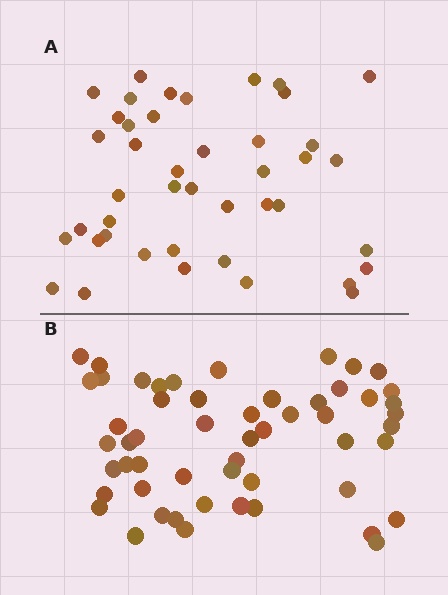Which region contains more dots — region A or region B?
Region B (the bottom region) has more dots.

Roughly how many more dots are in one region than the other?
Region B has roughly 12 or so more dots than region A.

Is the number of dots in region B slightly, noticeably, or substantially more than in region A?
Region B has noticeably more, but not dramatically so. The ratio is roughly 1.3 to 1.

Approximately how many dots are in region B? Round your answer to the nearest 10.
About 50 dots. (The exact count is 54, which rounds to 50.)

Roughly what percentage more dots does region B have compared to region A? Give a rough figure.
About 25% more.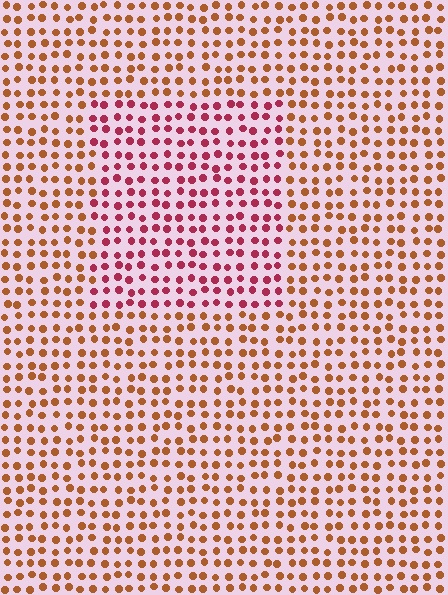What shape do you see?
I see a rectangle.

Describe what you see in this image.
The image is filled with small brown elements in a uniform arrangement. A rectangle-shaped region is visible where the elements are tinted to a slightly different hue, forming a subtle color boundary.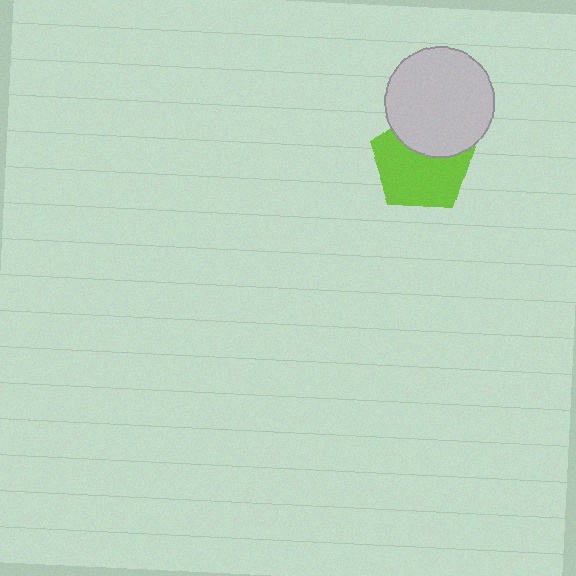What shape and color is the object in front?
The object in front is a light gray circle.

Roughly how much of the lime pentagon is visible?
Most of it is visible (roughly 66%).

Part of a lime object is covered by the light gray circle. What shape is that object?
It is a pentagon.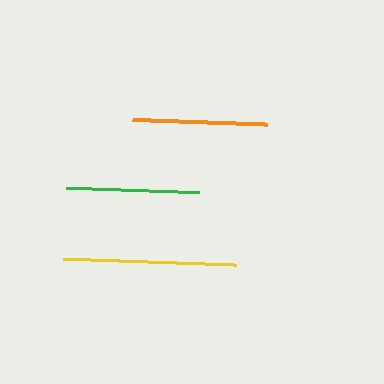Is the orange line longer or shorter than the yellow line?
The yellow line is longer than the orange line.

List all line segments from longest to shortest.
From longest to shortest: yellow, orange, green.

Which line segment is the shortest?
The green line is the shortest at approximately 133 pixels.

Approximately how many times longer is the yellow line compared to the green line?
The yellow line is approximately 1.3 times the length of the green line.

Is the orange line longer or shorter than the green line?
The orange line is longer than the green line.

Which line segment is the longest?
The yellow line is the longest at approximately 174 pixels.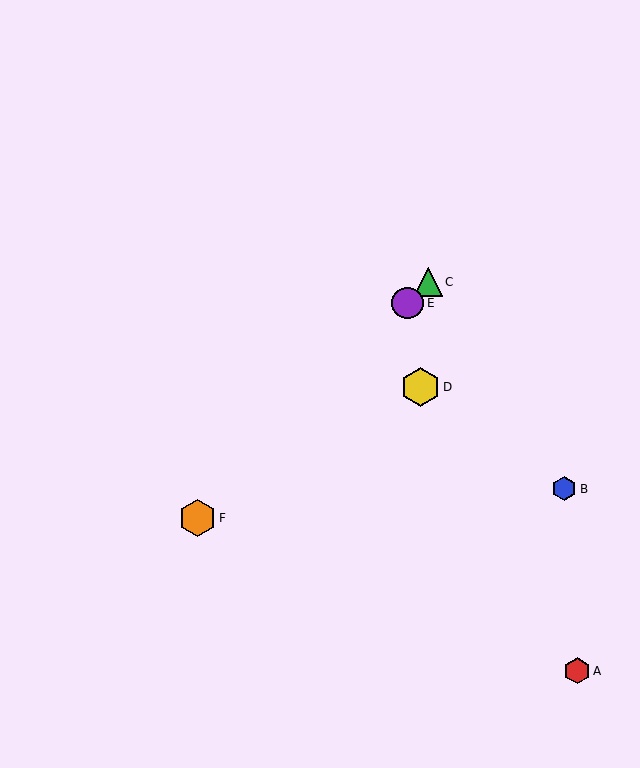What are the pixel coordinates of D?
Object D is at (421, 387).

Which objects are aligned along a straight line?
Objects C, E, F are aligned along a straight line.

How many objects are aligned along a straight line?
3 objects (C, E, F) are aligned along a straight line.